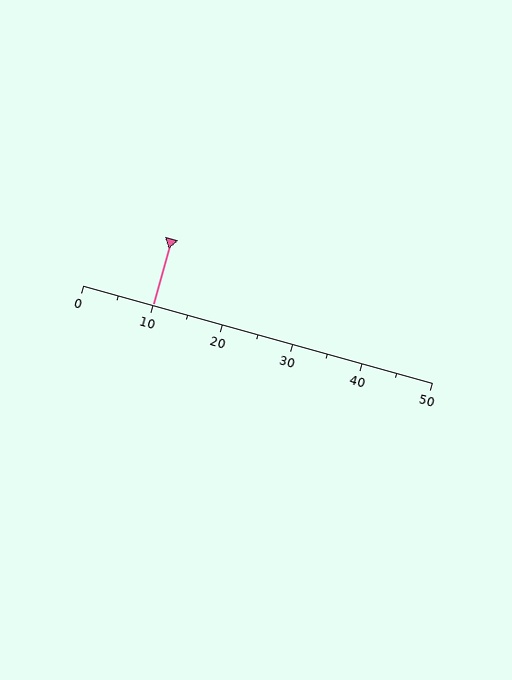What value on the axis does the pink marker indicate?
The marker indicates approximately 10.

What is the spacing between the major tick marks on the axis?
The major ticks are spaced 10 apart.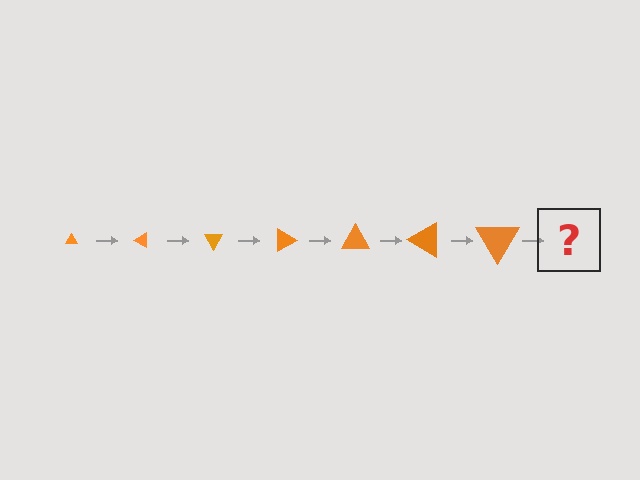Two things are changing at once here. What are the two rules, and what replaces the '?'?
The two rules are that the triangle grows larger each step and it rotates 30 degrees each step. The '?' should be a triangle, larger than the previous one and rotated 210 degrees from the start.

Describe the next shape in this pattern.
It should be a triangle, larger than the previous one and rotated 210 degrees from the start.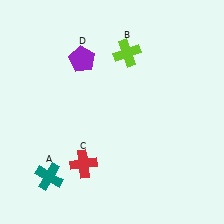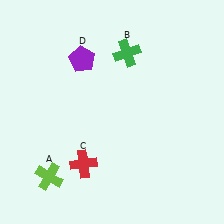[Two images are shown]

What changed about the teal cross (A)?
In Image 1, A is teal. In Image 2, it changed to lime.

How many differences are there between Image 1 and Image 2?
There are 2 differences between the two images.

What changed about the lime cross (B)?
In Image 1, B is lime. In Image 2, it changed to green.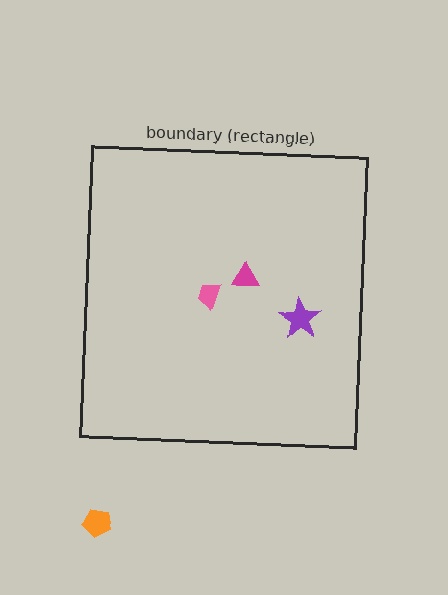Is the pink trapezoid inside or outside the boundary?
Inside.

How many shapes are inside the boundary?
3 inside, 1 outside.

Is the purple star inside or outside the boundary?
Inside.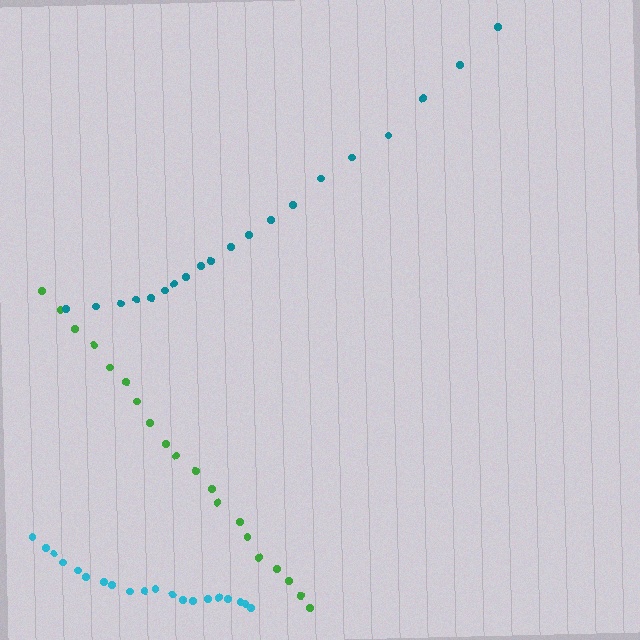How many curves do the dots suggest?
There are 3 distinct paths.